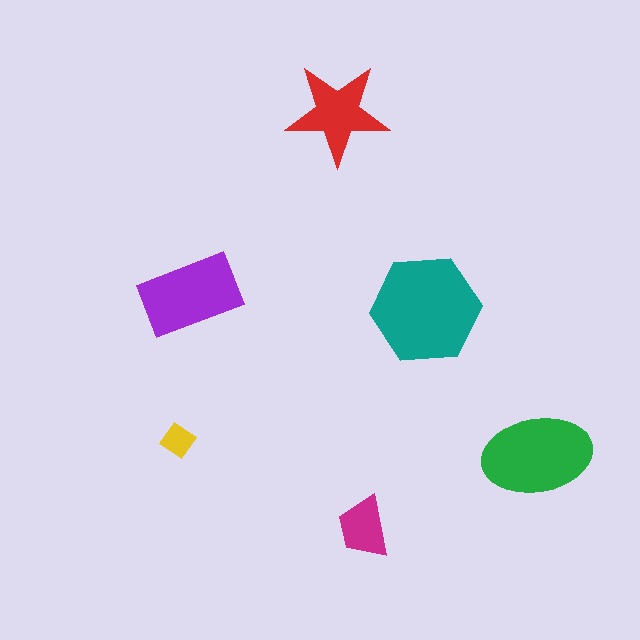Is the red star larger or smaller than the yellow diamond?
Larger.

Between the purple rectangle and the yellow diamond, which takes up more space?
The purple rectangle.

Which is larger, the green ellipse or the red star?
The green ellipse.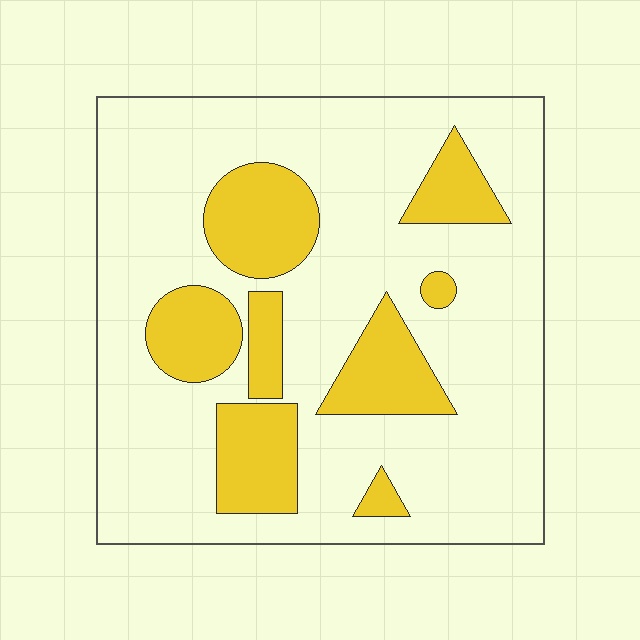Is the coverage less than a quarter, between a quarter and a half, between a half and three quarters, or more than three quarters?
Less than a quarter.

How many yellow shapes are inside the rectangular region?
8.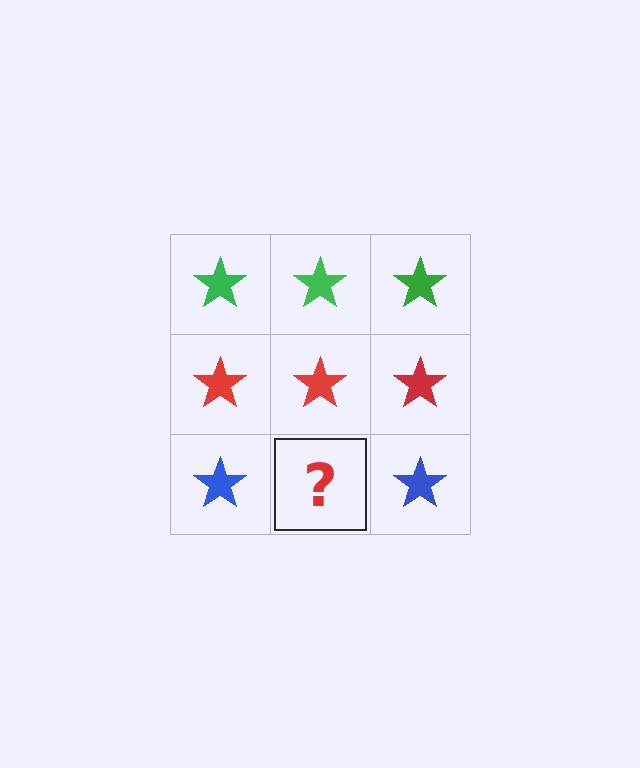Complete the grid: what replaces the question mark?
The question mark should be replaced with a blue star.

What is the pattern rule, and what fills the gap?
The rule is that each row has a consistent color. The gap should be filled with a blue star.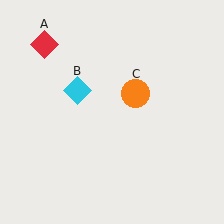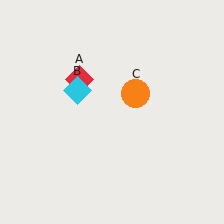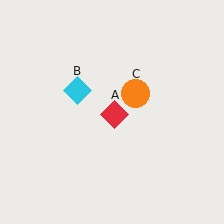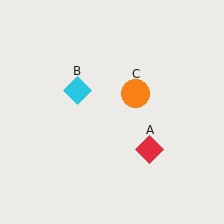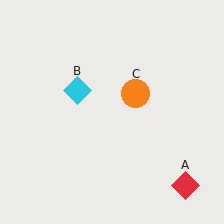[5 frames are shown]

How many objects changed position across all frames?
1 object changed position: red diamond (object A).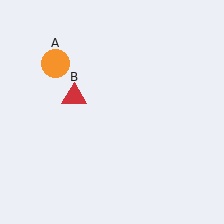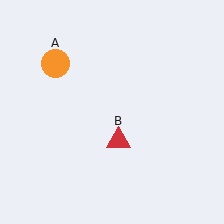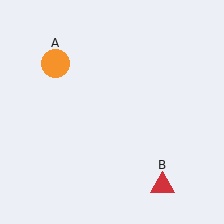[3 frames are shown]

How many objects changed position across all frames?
1 object changed position: red triangle (object B).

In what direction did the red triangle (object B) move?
The red triangle (object B) moved down and to the right.